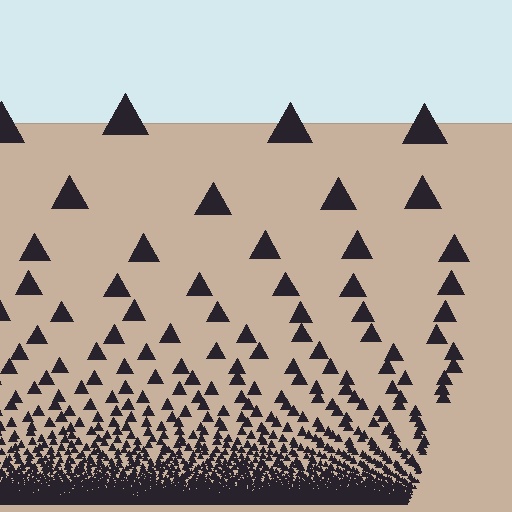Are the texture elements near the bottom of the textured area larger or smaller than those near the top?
Smaller. The gradient is inverted — elements near the bottom are smaller and denser.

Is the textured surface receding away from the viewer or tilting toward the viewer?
The surface appears to tilt toward the viewer. Texture elements get larger and sparser toward the top.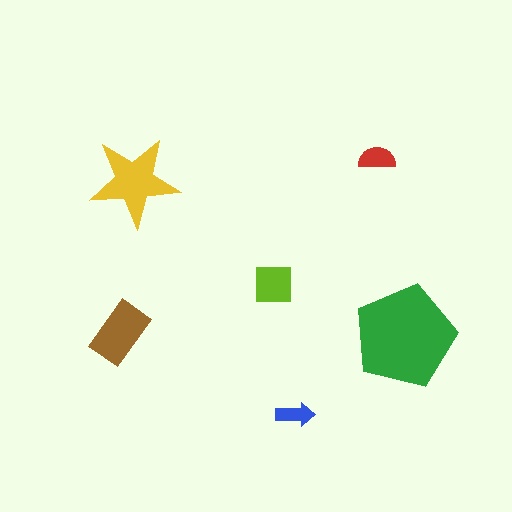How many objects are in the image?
There are 6 objects in the image.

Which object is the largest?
The green pentagon.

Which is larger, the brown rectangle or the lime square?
The brown rectangle.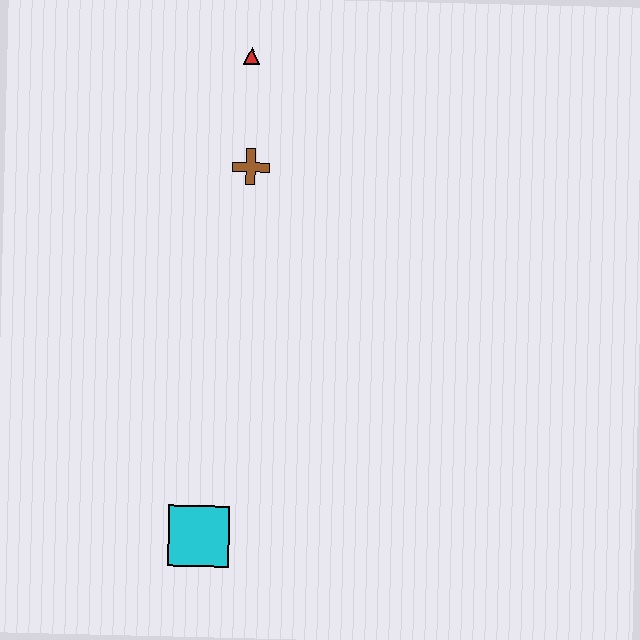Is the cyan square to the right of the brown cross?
No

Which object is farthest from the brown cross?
The cyan square is farthest from the brown cross.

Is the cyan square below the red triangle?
Yes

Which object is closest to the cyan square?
The brown cross is closest to the cyan square.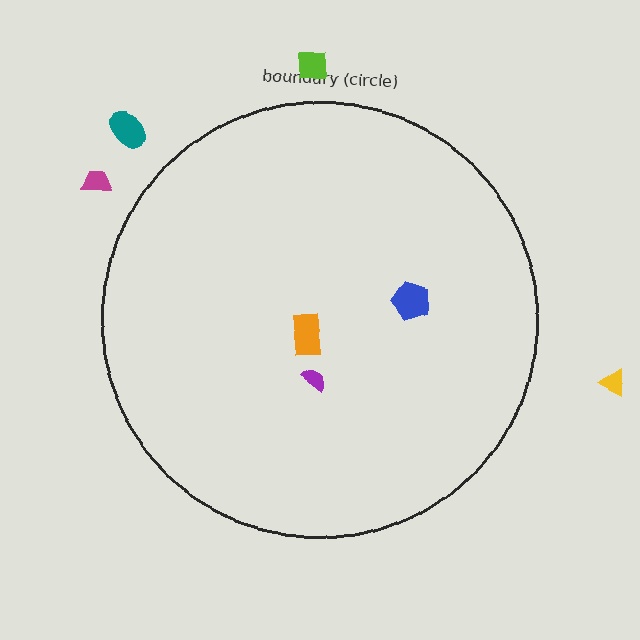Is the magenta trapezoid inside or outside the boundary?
Outside.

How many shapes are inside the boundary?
3 inside, 4 outside.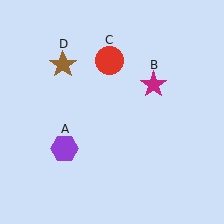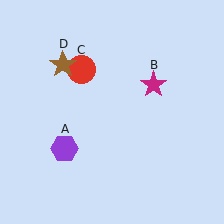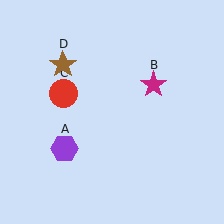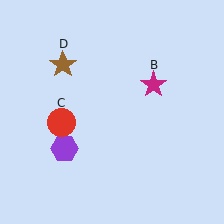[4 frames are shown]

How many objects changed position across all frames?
1 object changed position: red circle (object C).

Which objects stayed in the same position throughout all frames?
Purple hexagon (object A) and magenta star (object B) and brown star (object D) remained stationary.